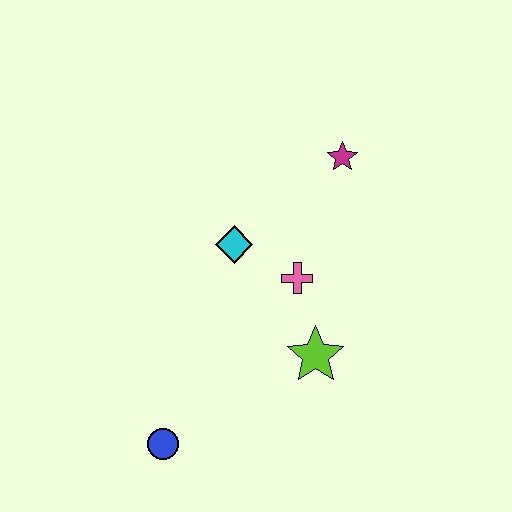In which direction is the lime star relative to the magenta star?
The lime star is below the magenta star.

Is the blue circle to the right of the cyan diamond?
No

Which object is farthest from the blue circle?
The magenta star is farthest from the blue circle.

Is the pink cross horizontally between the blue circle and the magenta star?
Yes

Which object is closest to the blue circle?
The lime star is closest to the blue circle.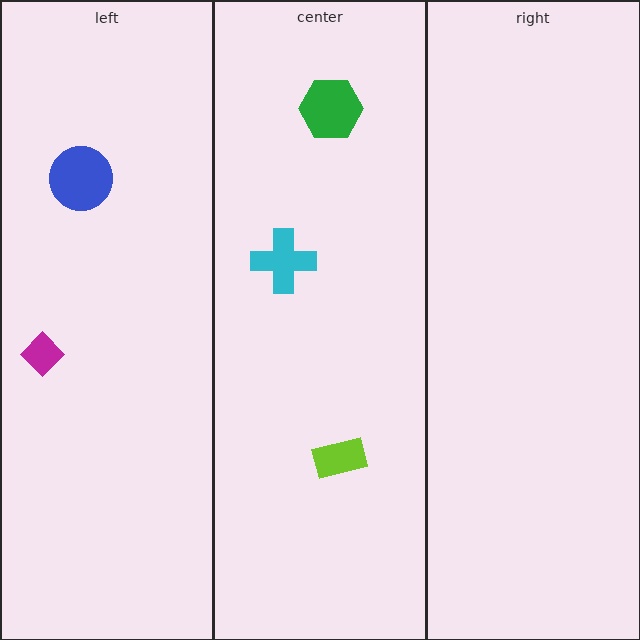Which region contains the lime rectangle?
The center region.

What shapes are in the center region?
The cyan cross, the green hexagon, the lime rectangle.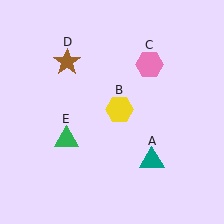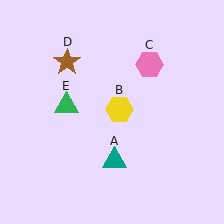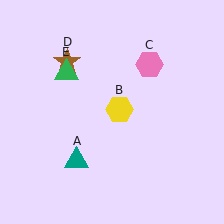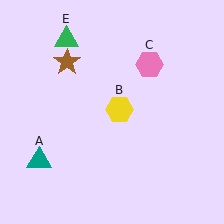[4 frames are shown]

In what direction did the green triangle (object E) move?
The green triangle (object E) moved up.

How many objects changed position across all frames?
2 objects changed position: teal triangle (object A), green triangle (object E).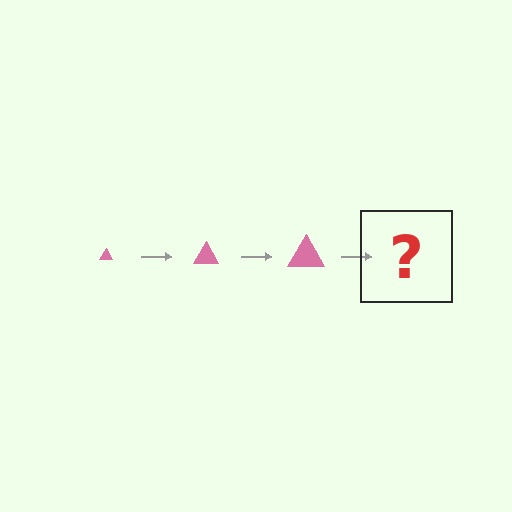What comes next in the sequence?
The next element should be a pink triangle, larger than the previous one.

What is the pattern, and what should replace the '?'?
The pattern is that the triangle gets progressively larger each step. The '?' should be a pink triangle, larger than the previous one.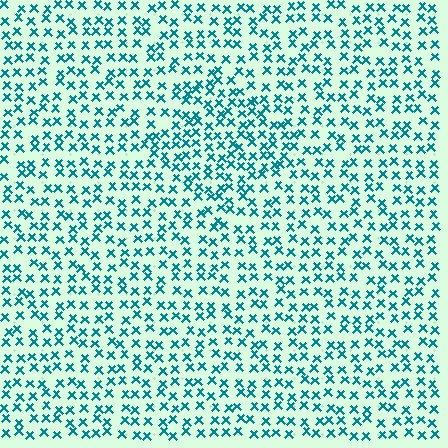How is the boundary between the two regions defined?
The boundary is defined by a change in element density (approximately 1.5x ratio). All elements are the same color, size, and shape.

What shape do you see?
I see a diamond.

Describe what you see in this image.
The image contains small teal elements arranged at two different densities. A diamond-shaped region is visible where the elements are more densely packed than the surrounding area.